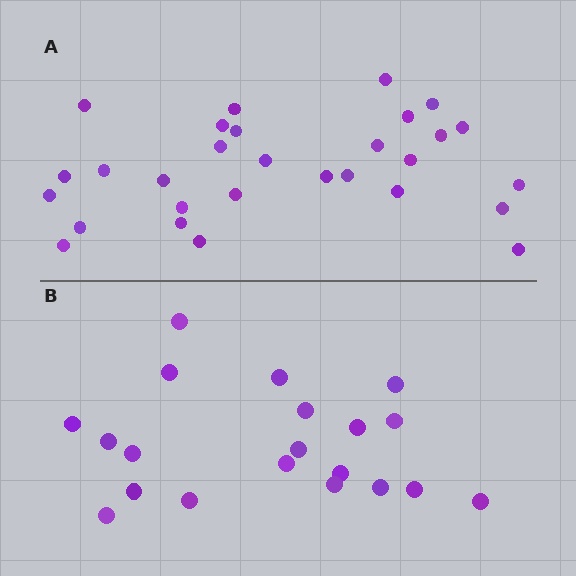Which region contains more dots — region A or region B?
Region A (the top region) has more dots.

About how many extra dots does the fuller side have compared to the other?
Region A has roughly 8 or so more dots than region B.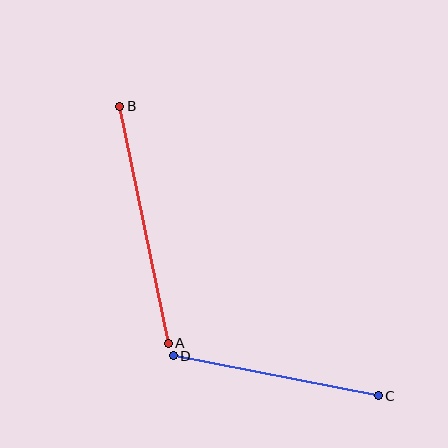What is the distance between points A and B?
The distance is approximately 242 pixels.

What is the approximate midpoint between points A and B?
The midpoint is at approximately (144, 225) pixels.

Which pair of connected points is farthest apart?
Points A and B are farthest apart.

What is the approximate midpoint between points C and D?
The midpoint is at approximately (276, 376) pixels.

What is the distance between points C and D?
The distance is approximately 209 pixels.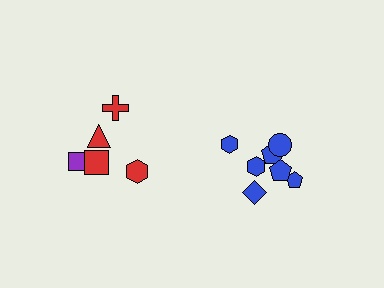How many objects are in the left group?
There are 5 objects.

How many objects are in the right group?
There are 7 objects.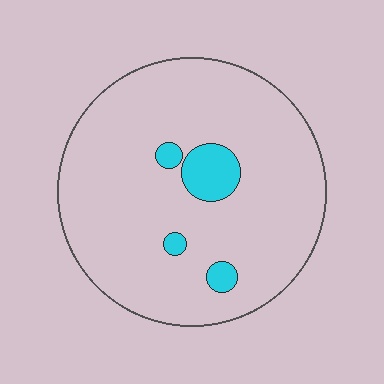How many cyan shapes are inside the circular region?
4.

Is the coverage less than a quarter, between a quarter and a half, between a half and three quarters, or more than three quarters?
Less than a quarter.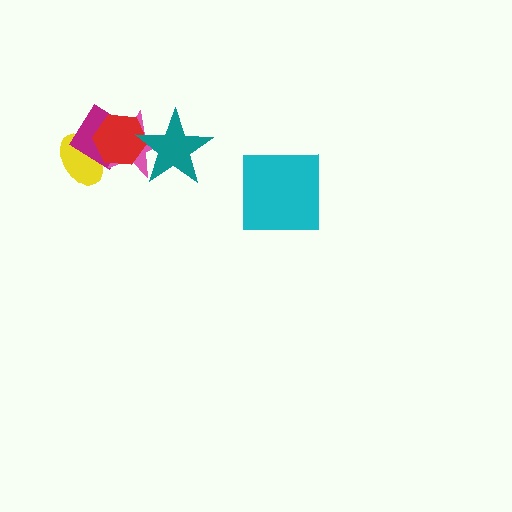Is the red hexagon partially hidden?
Yes, it is partially covered by another shape.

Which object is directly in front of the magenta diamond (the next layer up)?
The pink star is directly in front of the magenta diamond.